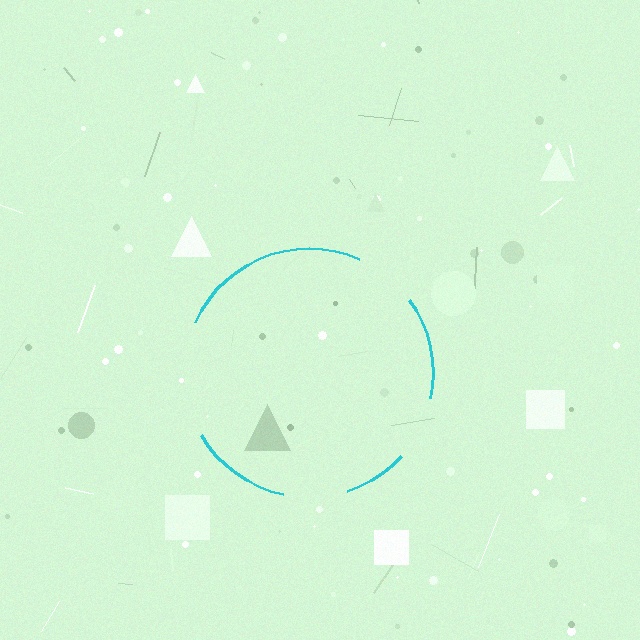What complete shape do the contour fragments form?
The contour fragments form a circle.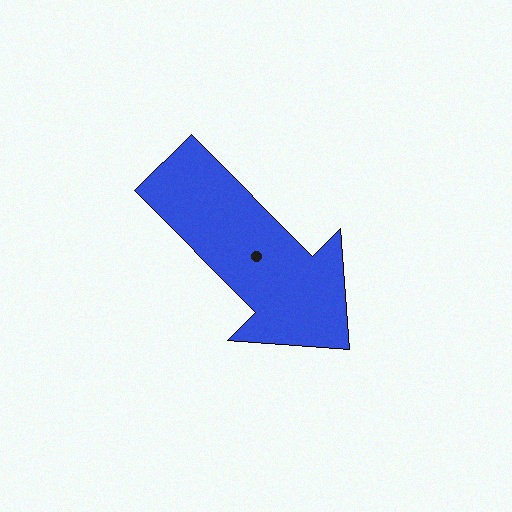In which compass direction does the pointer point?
Southeast.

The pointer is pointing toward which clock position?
Roughly 5 o'clock.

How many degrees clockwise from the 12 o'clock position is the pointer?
Approximately 135 degrees.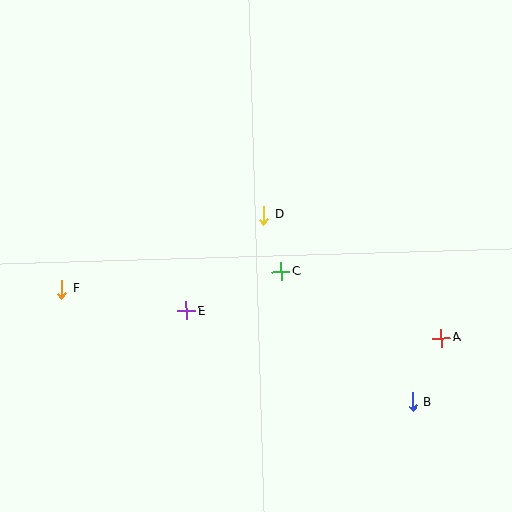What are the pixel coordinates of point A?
Point A is at (441, 338).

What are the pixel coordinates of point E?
Point E is at (186, 311).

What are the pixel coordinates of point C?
Point C is at (281, 272).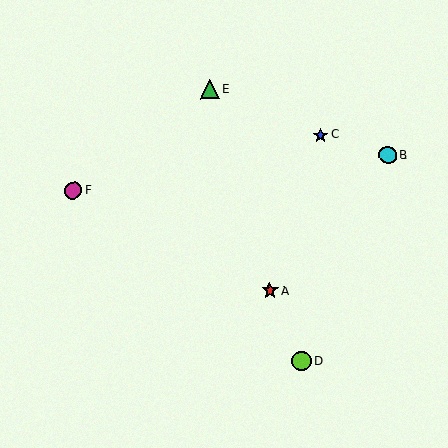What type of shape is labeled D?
Shape D is a lime circle.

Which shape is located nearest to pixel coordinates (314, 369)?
The lime circle (labeled D) at (302, 361) is nearest to that location.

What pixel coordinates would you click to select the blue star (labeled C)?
Click at (320, 135) to select the blue star C.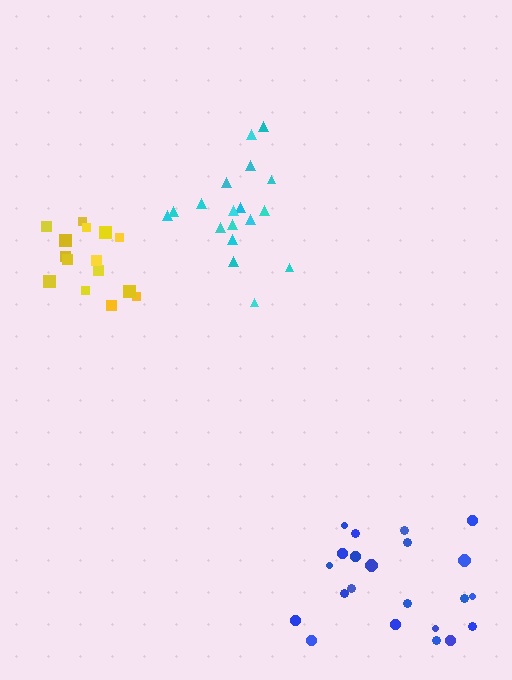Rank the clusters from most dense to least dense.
cyan, yellow, blue.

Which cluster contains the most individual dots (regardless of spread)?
Blue (22).